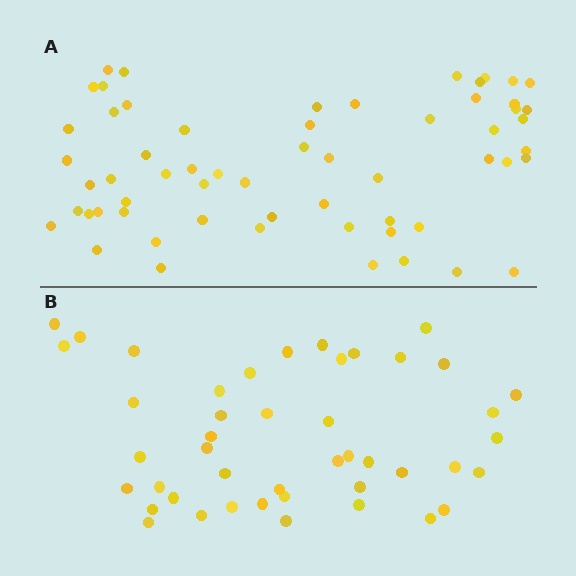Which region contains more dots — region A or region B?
Region A (the top region) has more dots.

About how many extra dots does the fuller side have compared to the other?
Region A has approximately 15 more dots than region B.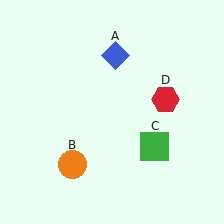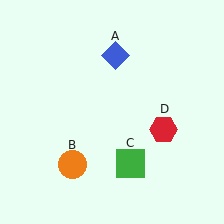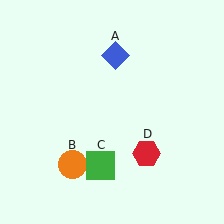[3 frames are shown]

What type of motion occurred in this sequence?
The green square (object C), red hexagon (object D) rotated clockwise around the center of the scene.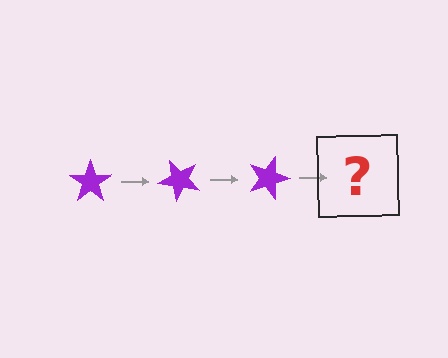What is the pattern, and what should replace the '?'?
The pattern is that the star rotates 45 degrees each step. The '?' should be a purple star rotated 135 degrees.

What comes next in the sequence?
The next element should be a purple star rotated 135 degrees.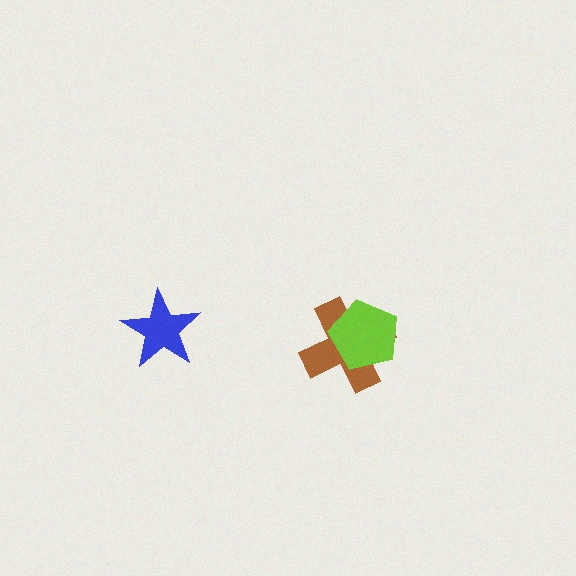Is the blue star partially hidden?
No, no other shape covers it.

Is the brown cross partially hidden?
Yes, it is partially covered by another shape.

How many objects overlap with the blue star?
0 objects overlap with the blue star.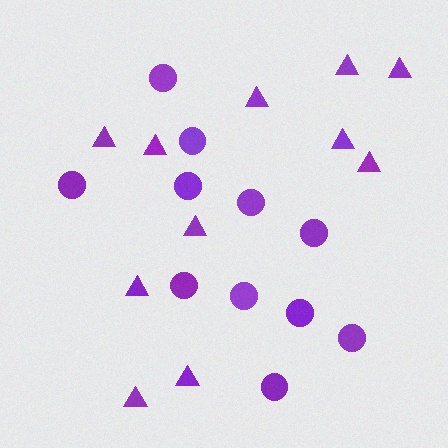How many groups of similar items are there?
There are 2 groups: one group of triangles (11) and one group of circles (11).